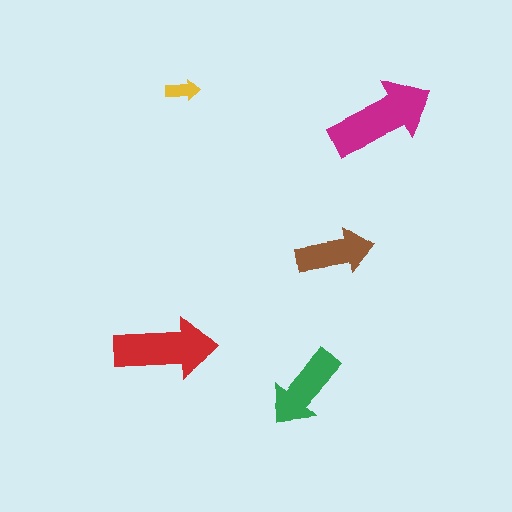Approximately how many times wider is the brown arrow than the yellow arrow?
About 2 times wider.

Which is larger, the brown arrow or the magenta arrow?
The magenta one.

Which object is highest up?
The yellow arrow is topmost.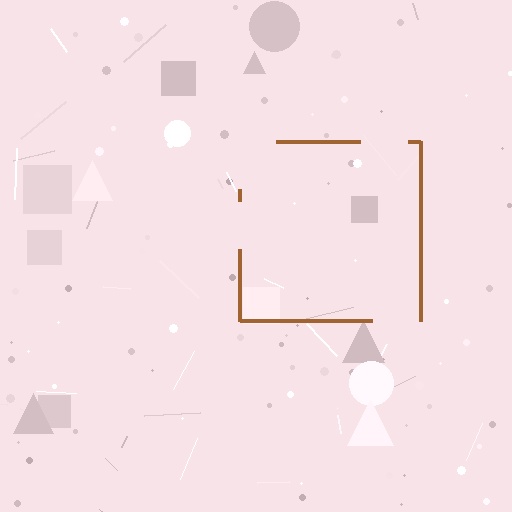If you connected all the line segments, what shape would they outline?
They would outline a square.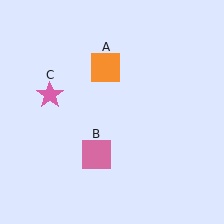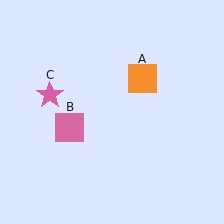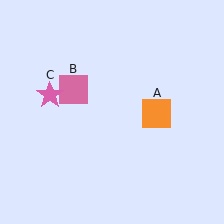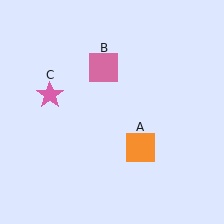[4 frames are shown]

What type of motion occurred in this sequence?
The orange square (object A), pink square (object B) rotated clockwise around the center of the scene.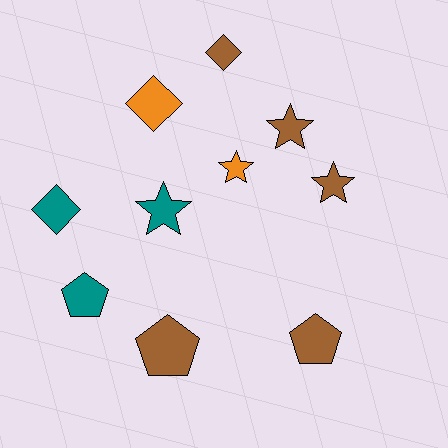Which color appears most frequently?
Brown, with 5 objects.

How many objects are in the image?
There are 10 objects.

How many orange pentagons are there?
There are no orange pentagons.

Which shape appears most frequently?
Star, with 4 objects.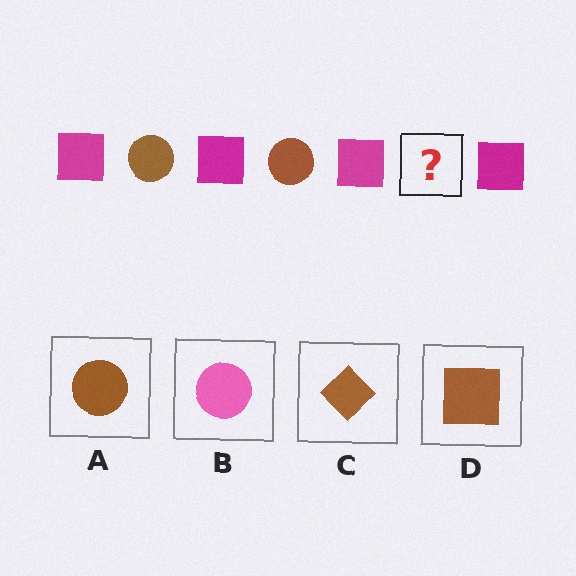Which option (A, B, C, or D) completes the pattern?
A.